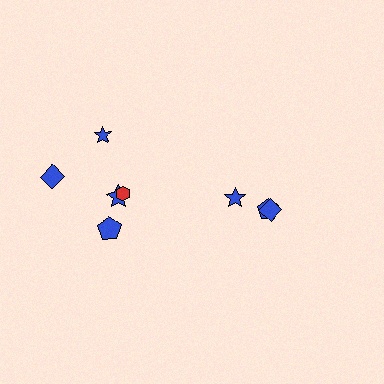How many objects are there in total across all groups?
There are 8 objects.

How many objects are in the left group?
There are 5 objects.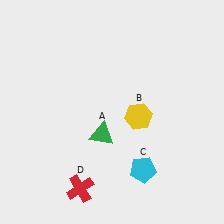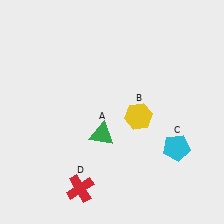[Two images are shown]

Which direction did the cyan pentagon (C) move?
The cyan pentagon (C) moved right.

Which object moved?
The cyan pentagon (C) moved right.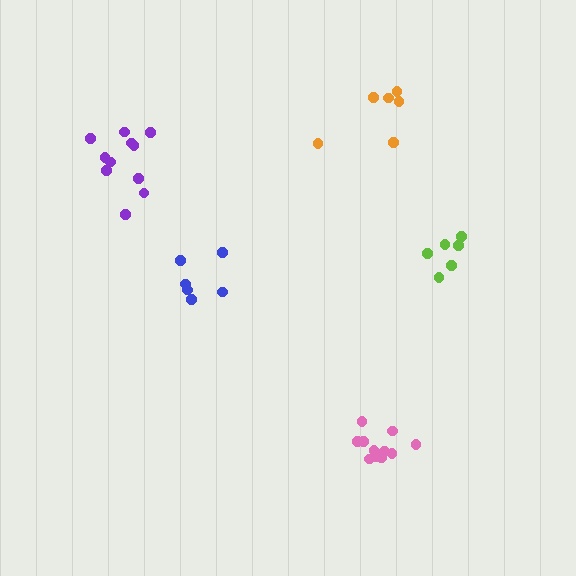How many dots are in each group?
Group 1: 6 dots, Group 2: 11 dots, Group 3: 6 dots, Group 4: 6 dots, Group 5: 11 dots (40 total).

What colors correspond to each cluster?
The clusters are colored: orange, pink, lime, blue, purple.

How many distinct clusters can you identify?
There are 5 distinct clusters.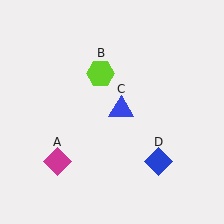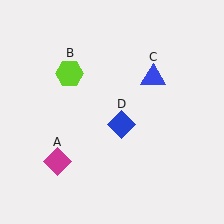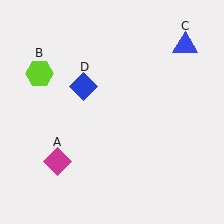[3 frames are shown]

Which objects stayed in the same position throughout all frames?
Magenta diamond (object A) remained stationary.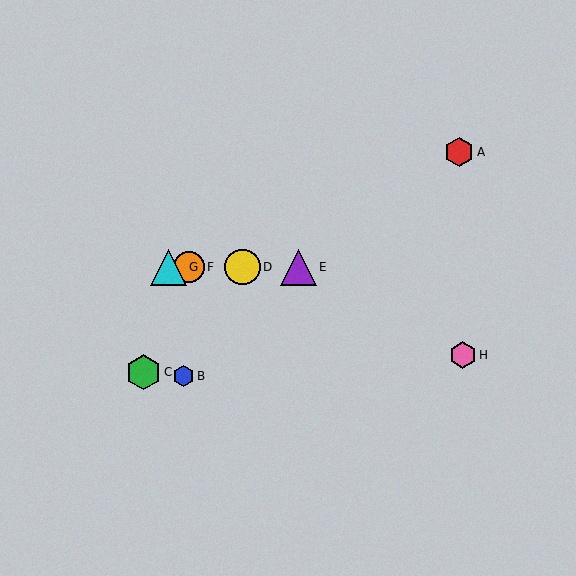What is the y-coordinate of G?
Object G is at y≈267.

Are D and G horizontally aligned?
Yes, both are at y≈267.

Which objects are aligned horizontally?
Objects D, E, F, G are aligned horizontally.